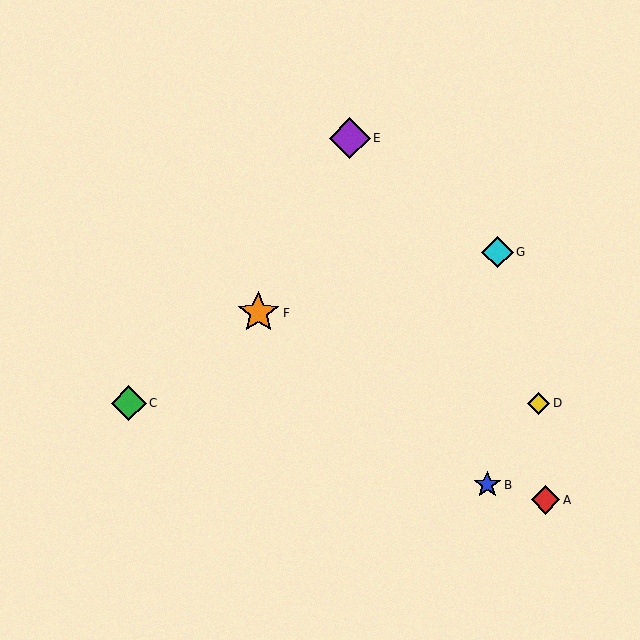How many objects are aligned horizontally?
2 objects (C, D) are aligned horizontally.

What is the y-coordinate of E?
Object E is at y≈138.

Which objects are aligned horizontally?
Objects C, D are aligned horizontally.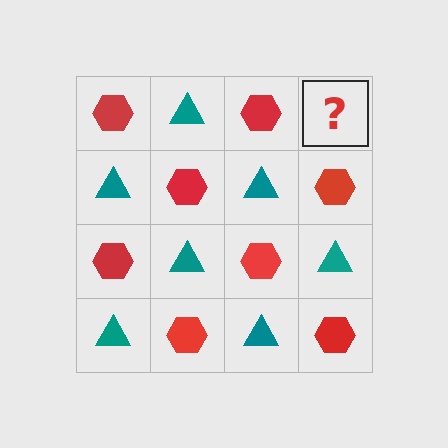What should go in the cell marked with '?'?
The missing cell should contain a teal triangle.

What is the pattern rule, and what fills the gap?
The rule is that it alternates red hexagon and teal triangle in a checkerboard pattern. The gap should be filled with a teal triangle.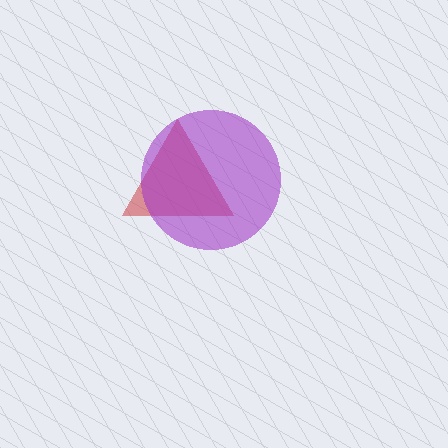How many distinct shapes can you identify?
There are 2 distinct shapes: a red triangle, a purple circle.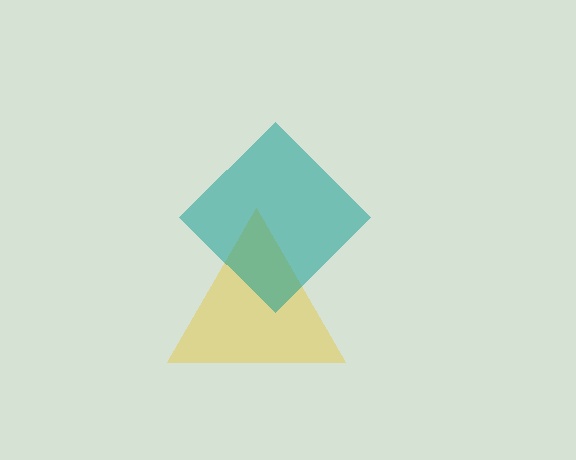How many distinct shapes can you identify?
There are 2 distinct shapes: a yellow triangle, a teal diamond.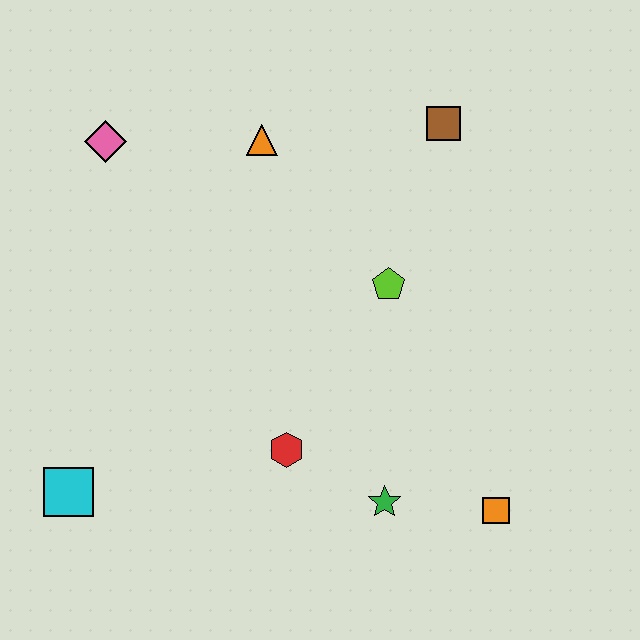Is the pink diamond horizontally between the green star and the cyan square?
Yes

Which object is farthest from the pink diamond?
The orange square is farthest from the pink diamond.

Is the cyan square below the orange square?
No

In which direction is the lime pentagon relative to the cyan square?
The lime pentagon is to the right of the cyan square.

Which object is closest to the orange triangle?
The pink diamond is closest to the orange triangle.